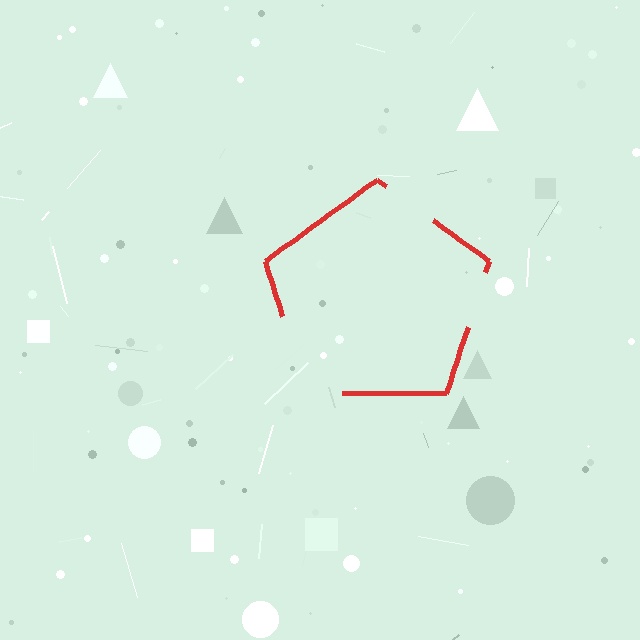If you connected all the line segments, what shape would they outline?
They would outline a pentagon.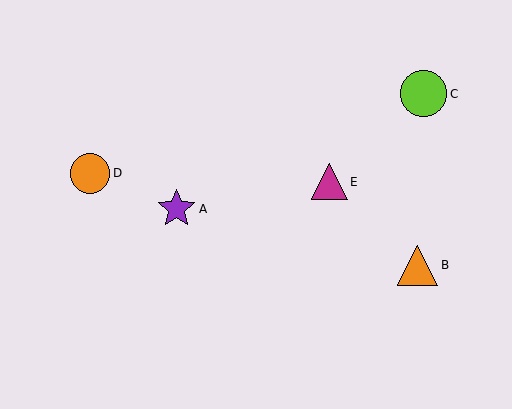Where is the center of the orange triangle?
The center of the orange triangle is at (418, 265).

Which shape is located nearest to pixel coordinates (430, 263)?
The orange triangle (labeled B) at (418, 265) is nearest to that location.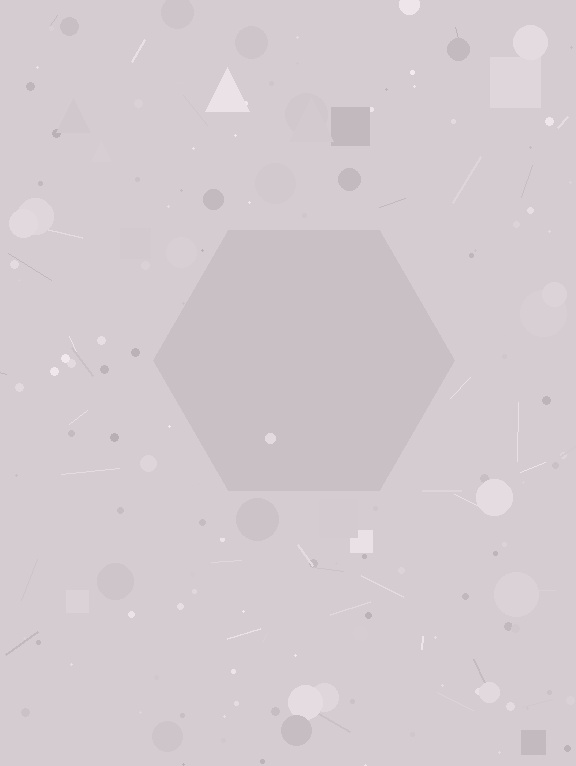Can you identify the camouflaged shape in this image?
The camouflaged shape is a hexagon.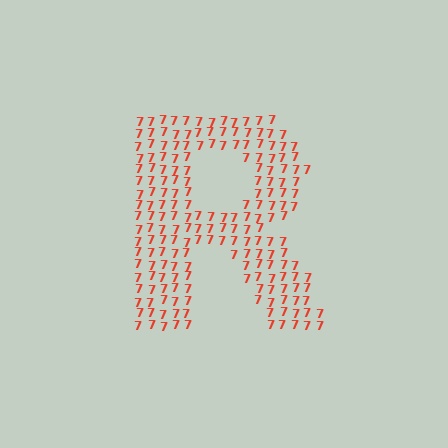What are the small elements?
The small elements are digit 7's.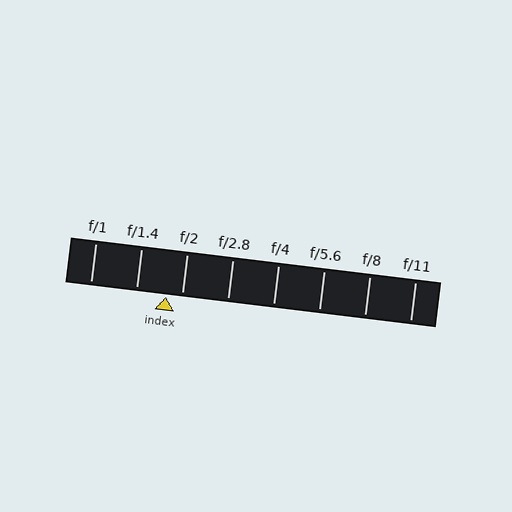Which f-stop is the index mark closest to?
The index mark is closest to f/2.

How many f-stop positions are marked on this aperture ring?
There are 8 f-stop positions marked.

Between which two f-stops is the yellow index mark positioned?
The index mark is between f/1.4 and f/2.